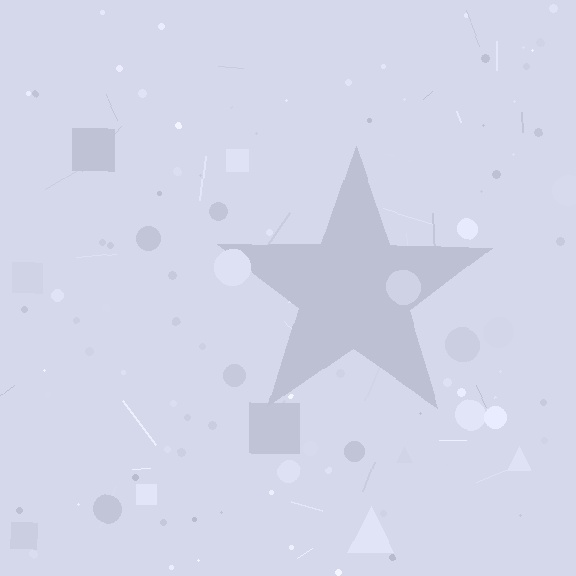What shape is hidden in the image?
A star is hidden in the image.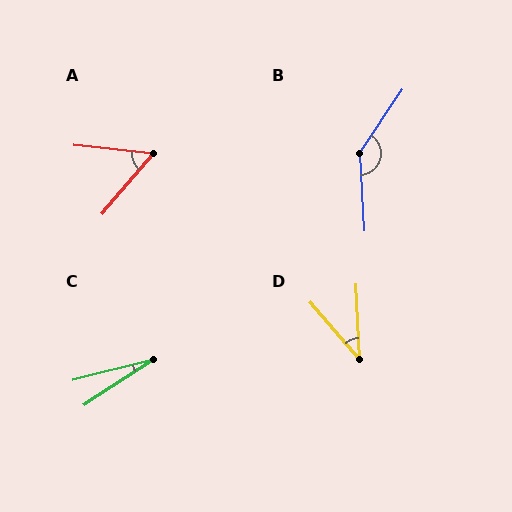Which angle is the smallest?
C, at approximately 19 degrees.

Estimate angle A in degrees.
Approximately 56 degrees.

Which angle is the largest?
B, at approximately 142 degrees.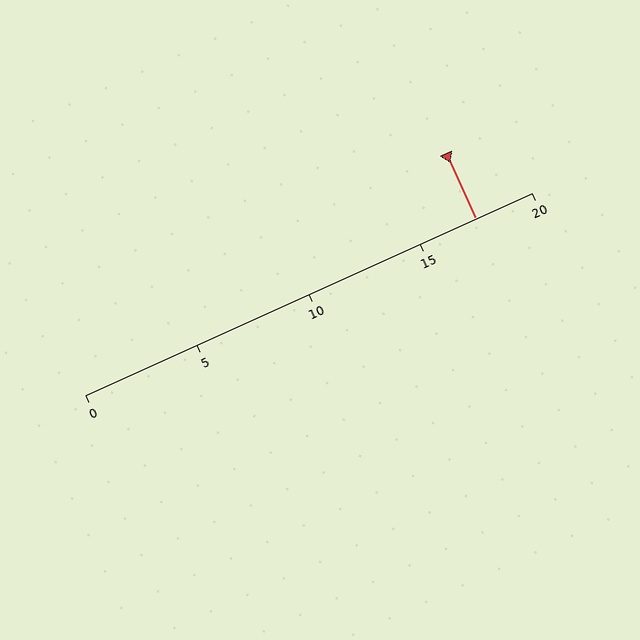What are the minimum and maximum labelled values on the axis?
The axis runs from 0 to 20.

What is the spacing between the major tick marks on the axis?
The major ticks are spaced 5 apart.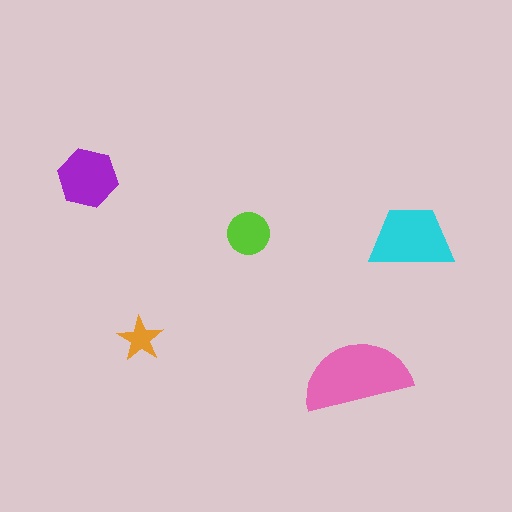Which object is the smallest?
The orange star.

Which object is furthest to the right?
The cyan trapezoid is rightmost.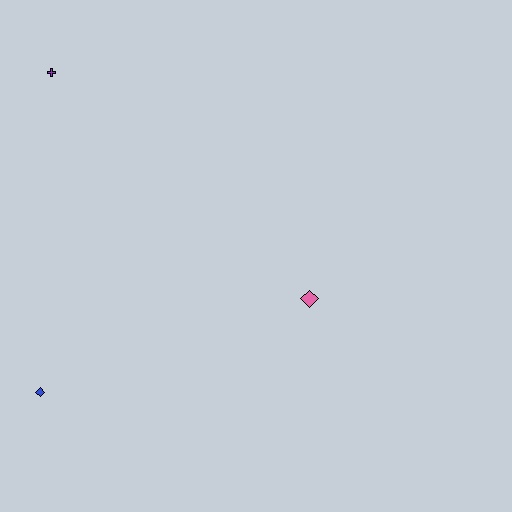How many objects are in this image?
There are 3 objects.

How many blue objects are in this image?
There is 1 blue object.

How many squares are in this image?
There are no squares.